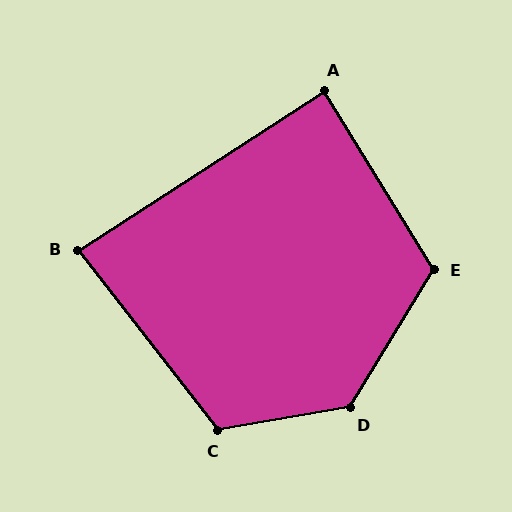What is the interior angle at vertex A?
Approximately 89 degrees (approximately right).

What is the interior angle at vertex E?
Approximately 117 degrees (obtuse).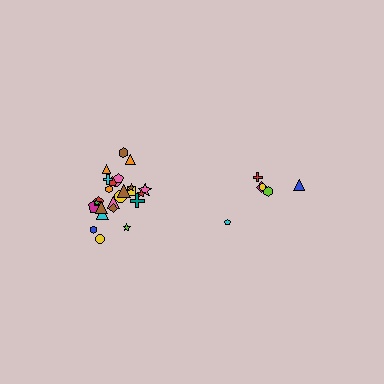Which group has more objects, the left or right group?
The left group.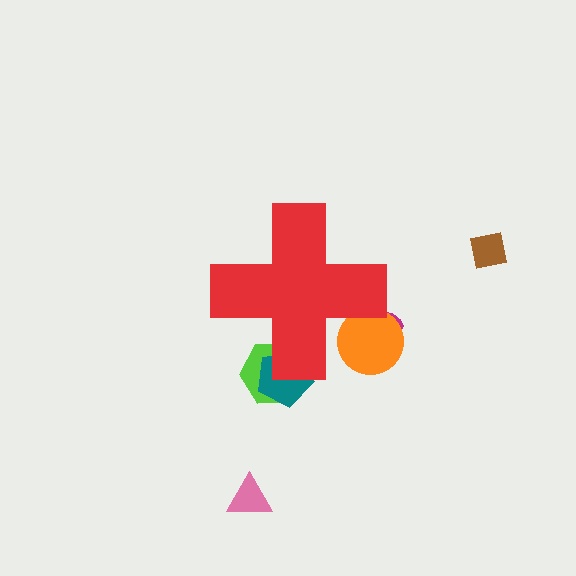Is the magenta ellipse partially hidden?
Yes, the magenta ellipse is partially hidden behind the red cross.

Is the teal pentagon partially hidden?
Yes, the teal pentagon is partially hidden behind the red cross.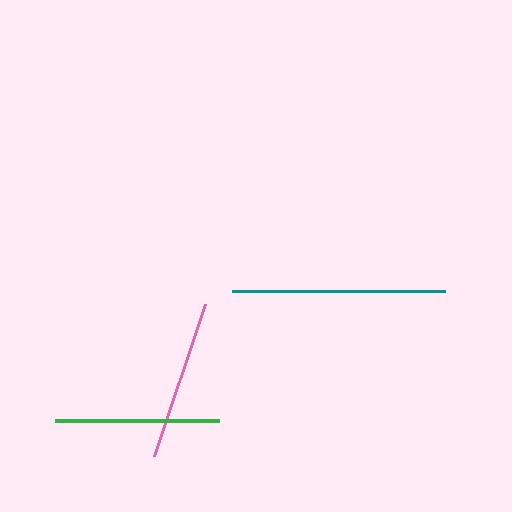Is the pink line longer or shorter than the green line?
The green line is longer than the pink line.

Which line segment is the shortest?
The pink line is the shortest at approximately 160 pixels.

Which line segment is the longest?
The teal line is the longest at approximately 213 pixels.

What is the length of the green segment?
The green segment is approximately 164 pixels long.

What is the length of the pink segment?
The pink segment is approximately 160 pixels long.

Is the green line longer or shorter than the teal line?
The teal line is longer than the green line.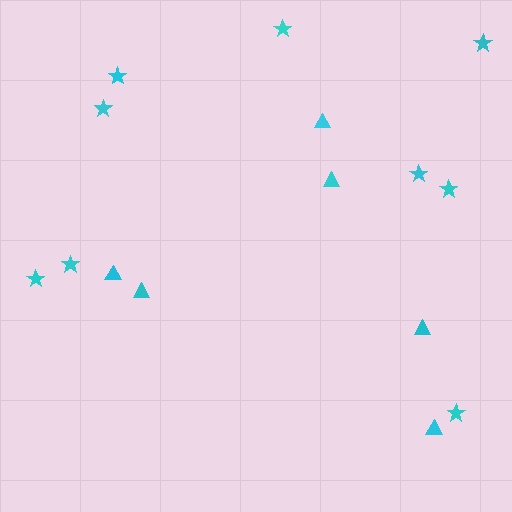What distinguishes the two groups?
There are 2 groups: one group of triangles (6) and one group of stars (9).